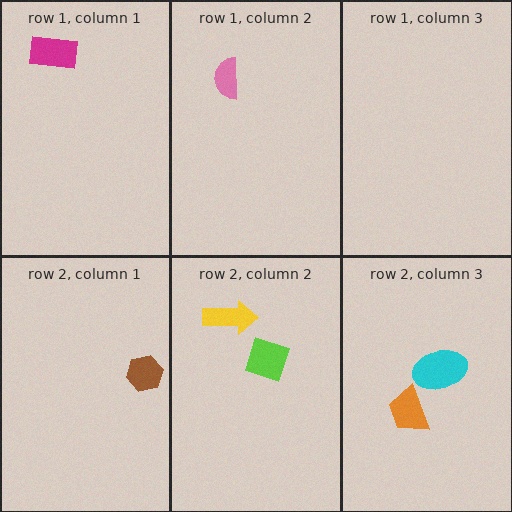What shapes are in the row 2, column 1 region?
The brown hexagon.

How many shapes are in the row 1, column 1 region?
1.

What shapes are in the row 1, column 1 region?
The magenta rectangle.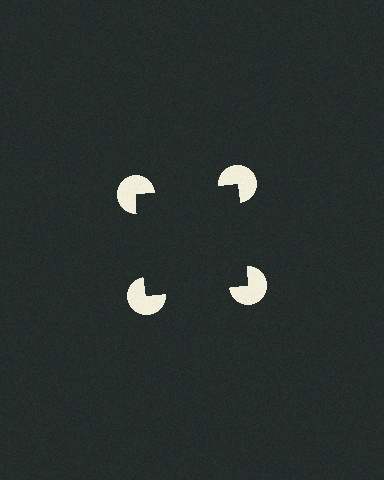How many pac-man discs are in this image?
There are 4 — one at each vertex of the illusory square.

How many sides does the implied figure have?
4 sides.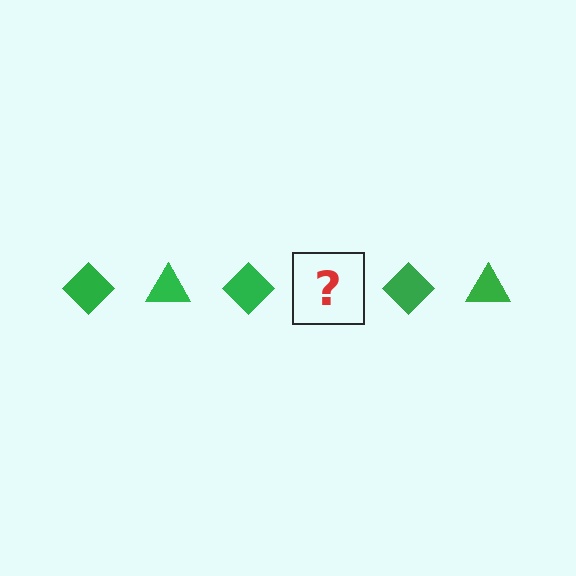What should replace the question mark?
The question mark should be replaced with a green triangle.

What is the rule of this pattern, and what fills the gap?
The rule is that the pattern cycles through diamond, triangle shapes in green. The gap should be filled with a green triangle.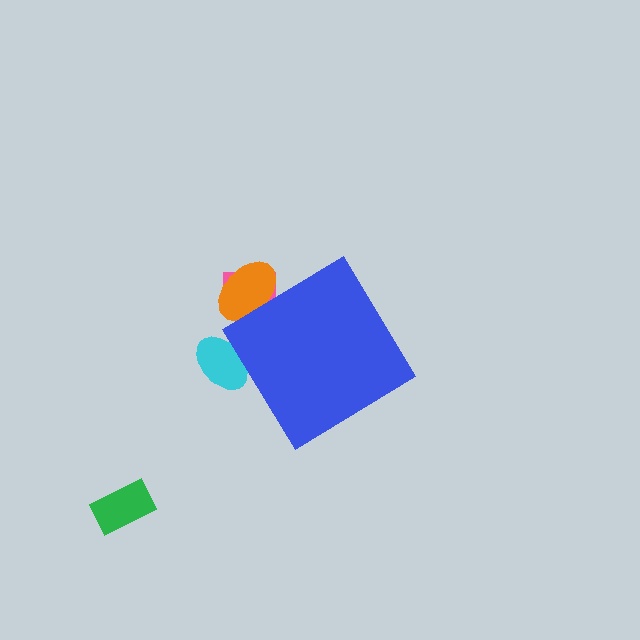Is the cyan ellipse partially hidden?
Yes, the cyan ellipse is partially hidden behind the blue diamond.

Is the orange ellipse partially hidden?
Yes, the orange ellipse is partially hidden behind the blue diamond.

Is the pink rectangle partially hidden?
Yes, the pink rectangle is partially hidden behind the blue diamond.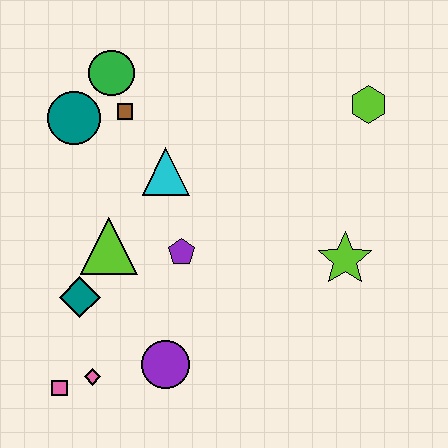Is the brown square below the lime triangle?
No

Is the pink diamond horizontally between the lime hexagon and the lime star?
No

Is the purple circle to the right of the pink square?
Yes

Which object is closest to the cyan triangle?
The brown square is closest to the cyan triangle.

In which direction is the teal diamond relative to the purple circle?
The teal diamond is to the left of the purple circle.